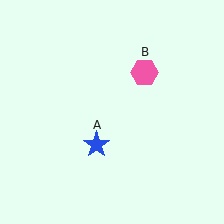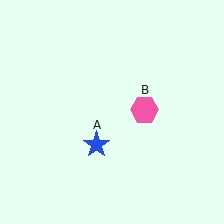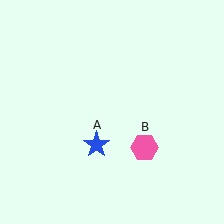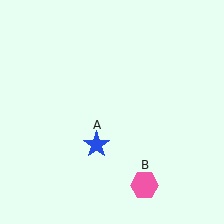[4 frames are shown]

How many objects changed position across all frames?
1 object changed position: pink hexagon (object B).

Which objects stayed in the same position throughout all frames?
Blue star (object A) remained stationary.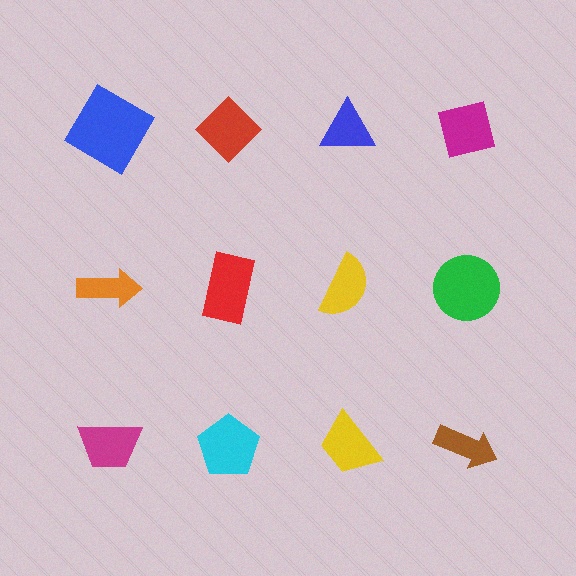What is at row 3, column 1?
A magenta trapezoid.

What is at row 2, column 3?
A yellow semicircle.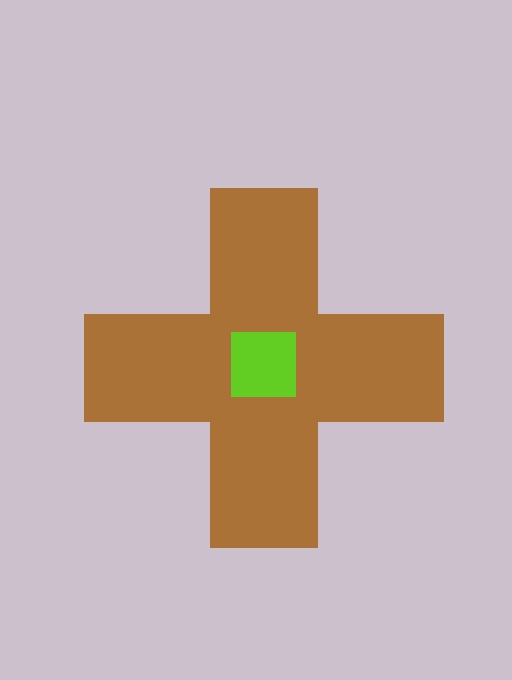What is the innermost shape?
The lime square.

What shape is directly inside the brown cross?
The lime square.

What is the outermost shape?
The brown cross.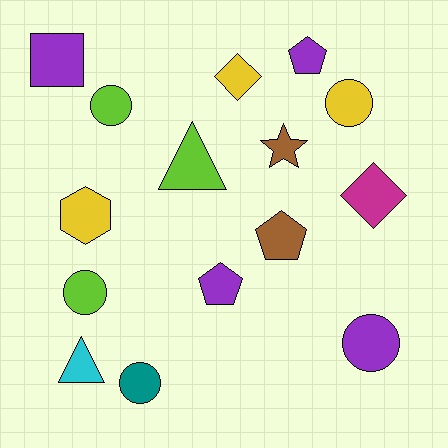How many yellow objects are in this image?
There are 3 yellow objects.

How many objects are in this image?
There are 15 objects.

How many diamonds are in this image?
There are 2 diamonds.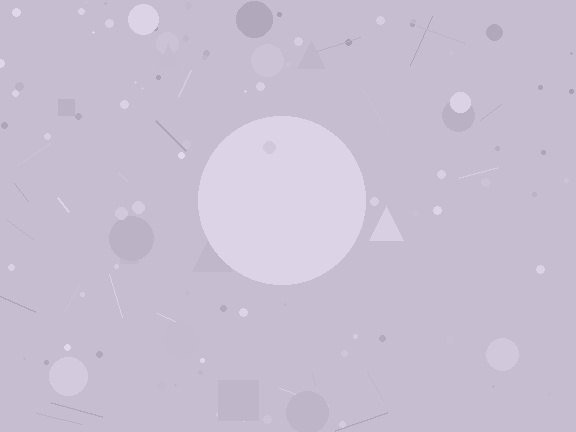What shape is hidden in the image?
A circle is hidden in the image.